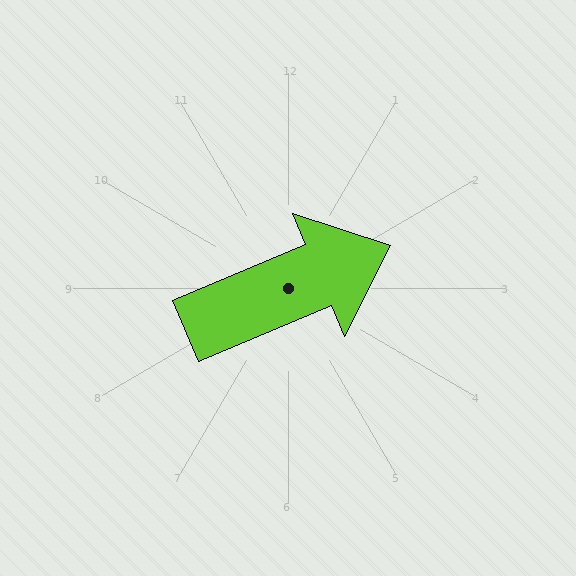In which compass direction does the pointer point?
Northeast.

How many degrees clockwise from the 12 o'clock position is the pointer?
Approximately 67 degrees.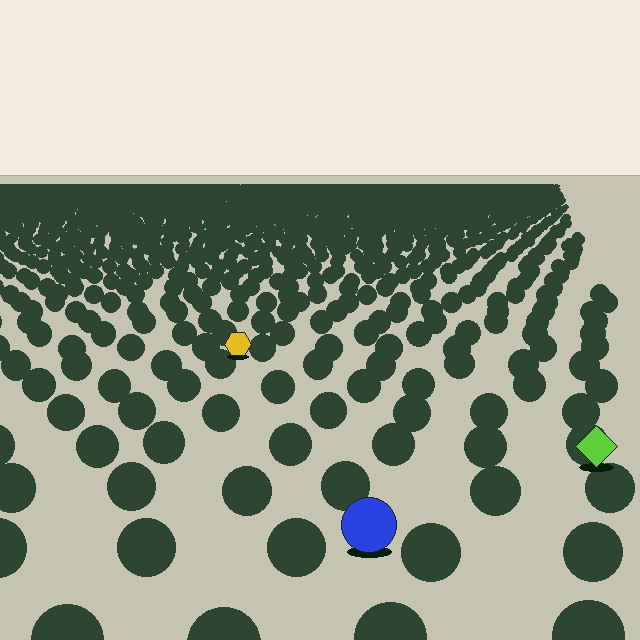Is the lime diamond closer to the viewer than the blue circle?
No. The blue circle is closer — you can tell from the texture gradient: the ground texture is coarser near it.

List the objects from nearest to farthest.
From nearest to farthest: the blue circle, the lime diamond, the yellow hexagon.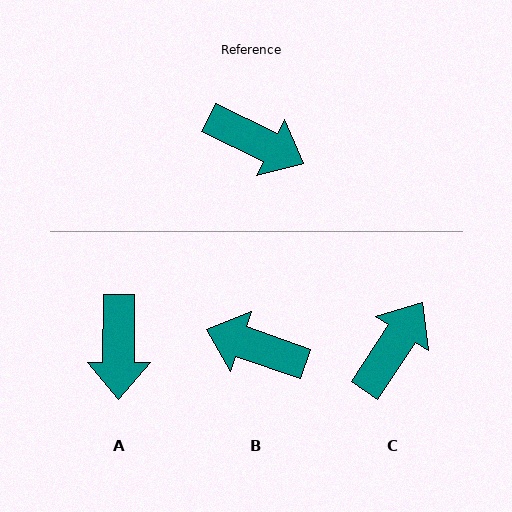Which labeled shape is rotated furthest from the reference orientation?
B, about 173 degrees away.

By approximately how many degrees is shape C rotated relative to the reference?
Approximately 83 degrees counter-clockwise.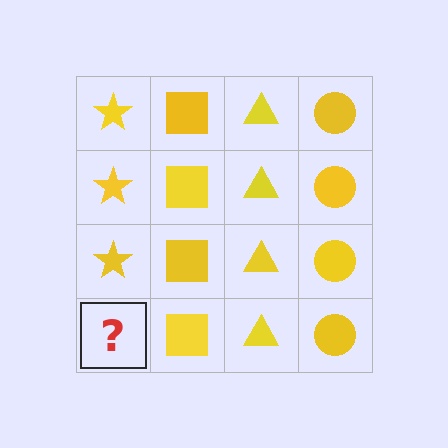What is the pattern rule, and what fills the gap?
The rule is that each column has a consistent shape. The gap should be filled with a yellow star.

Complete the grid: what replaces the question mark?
The question mark should be replaced with a yellow star.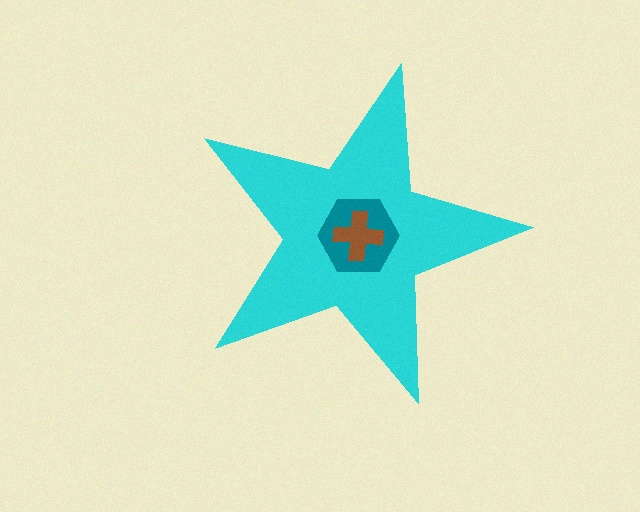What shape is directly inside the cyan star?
The teal hexagon.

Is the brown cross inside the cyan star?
Yes.